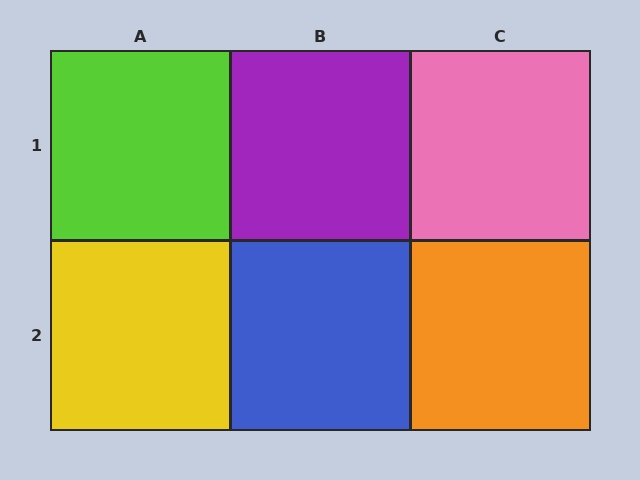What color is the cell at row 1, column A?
Lime.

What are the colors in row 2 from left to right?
Yellow, blue, orange.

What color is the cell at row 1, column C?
Pink.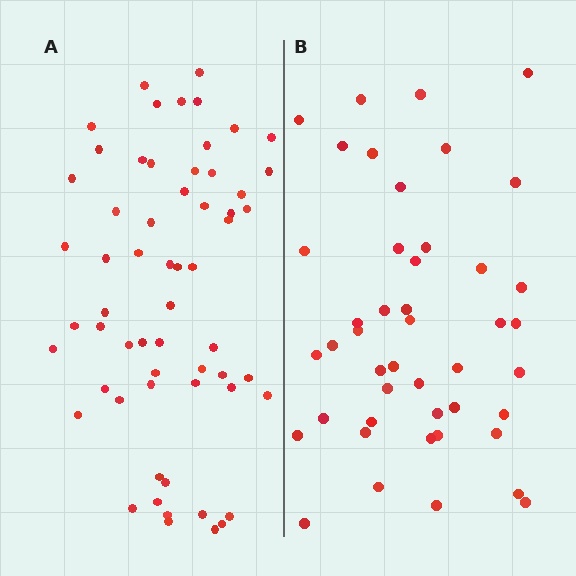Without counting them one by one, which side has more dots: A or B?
Region A (the left region) has more dots.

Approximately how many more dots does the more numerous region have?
Region A has approximately 15 more dots than region B.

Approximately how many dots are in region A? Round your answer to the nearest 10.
About 60 dots.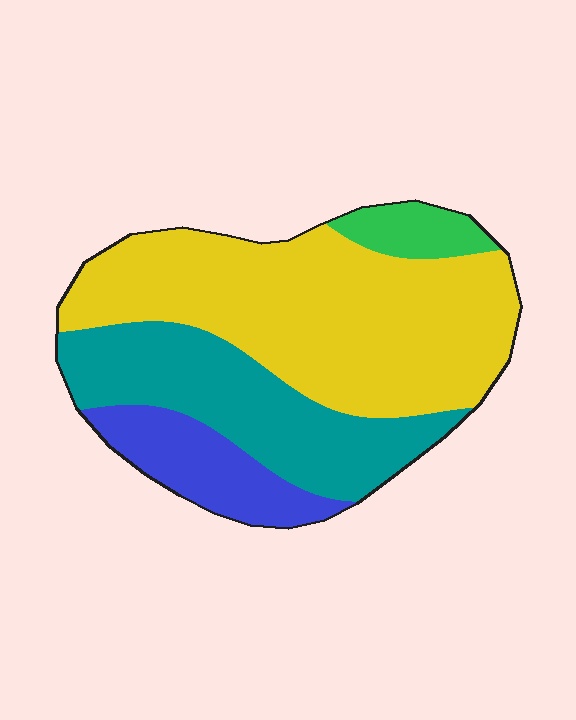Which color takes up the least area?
Green, at roughly 5%.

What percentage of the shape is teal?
Teal covers around 30% of the shape.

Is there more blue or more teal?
Teal.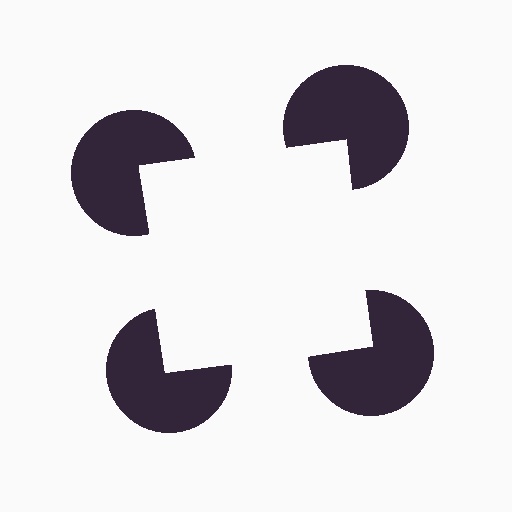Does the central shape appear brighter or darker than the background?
It typically appears slightly brighter than the background, even though no actual brightness change is drawn.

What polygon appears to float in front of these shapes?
An illusory square — its edges are inferred from the aligned wedge cuts in the pac-man discs, not physically drawn.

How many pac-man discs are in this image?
There are 4 — one at each vertex of the illusory square.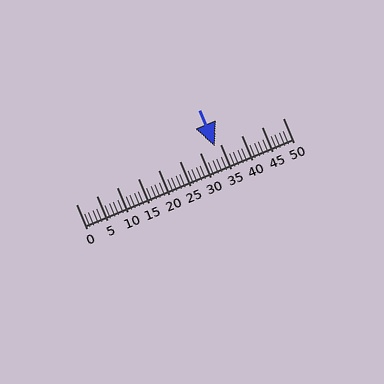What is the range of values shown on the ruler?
The ruler shows values from 0 to 50.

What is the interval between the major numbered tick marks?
The major tick marks are spaced 5 units apart.